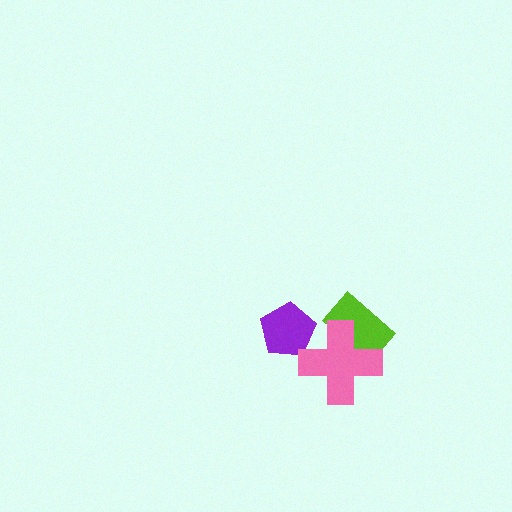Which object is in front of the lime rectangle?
The pink cross is in front of the lime rectangle.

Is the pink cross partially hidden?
No, no other shape covers it.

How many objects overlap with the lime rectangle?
1 object overlaps with the lime rectangle.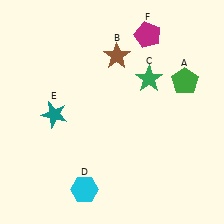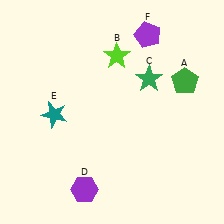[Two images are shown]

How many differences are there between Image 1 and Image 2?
There are 3 differences between the two images.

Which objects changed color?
B changed from brown to lime. D changed from cyan to purple. F changed from magenta to purple.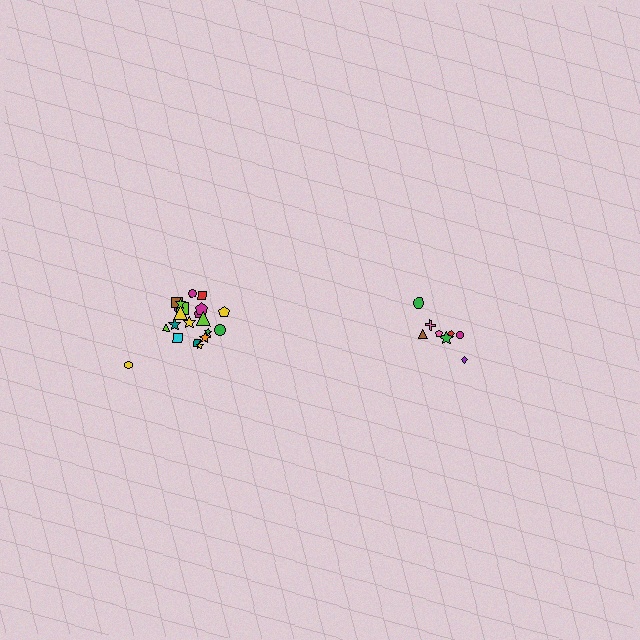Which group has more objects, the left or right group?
The left group.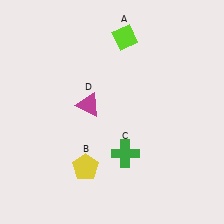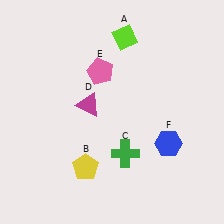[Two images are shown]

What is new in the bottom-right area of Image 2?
A blue hexagon (F) was added in the bottom-right area of Image 2.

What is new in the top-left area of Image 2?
A pink pentagon (E) was added in the top-left area of Image 2.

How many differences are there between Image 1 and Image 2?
There are 2 differences between the two images.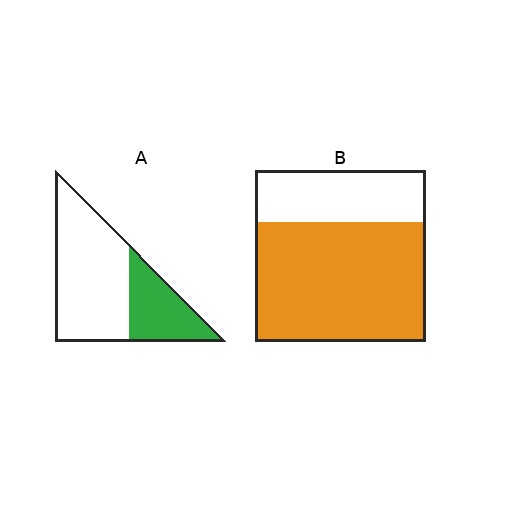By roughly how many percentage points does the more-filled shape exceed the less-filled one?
By roughly 40 percentage points (B over A).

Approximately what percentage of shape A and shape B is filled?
A is approximately 30% and B is approximately 70%.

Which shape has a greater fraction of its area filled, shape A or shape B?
Shape B.